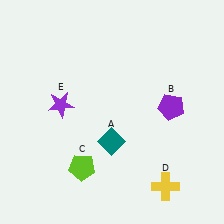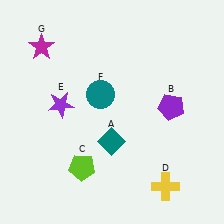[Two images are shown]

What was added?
A teal circle (F), a magenta star (G) were added in Image 2.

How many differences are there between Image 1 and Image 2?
There are 2 differences between the two images.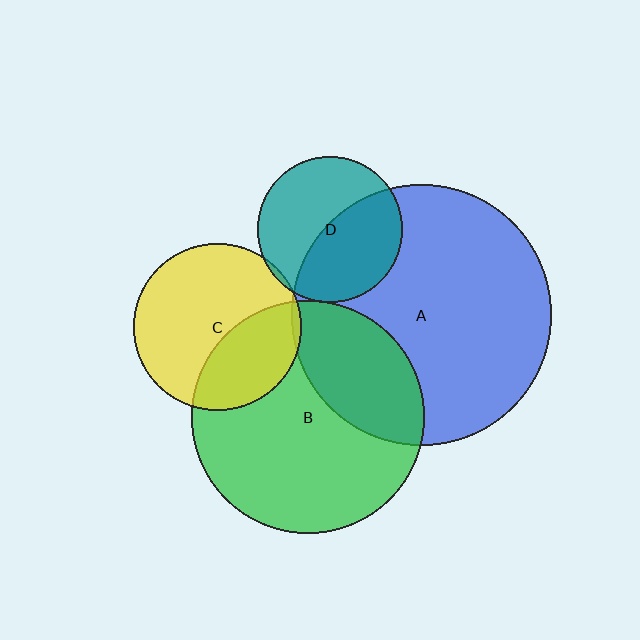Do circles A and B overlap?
Yes.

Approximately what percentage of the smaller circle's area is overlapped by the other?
Approximately 30%.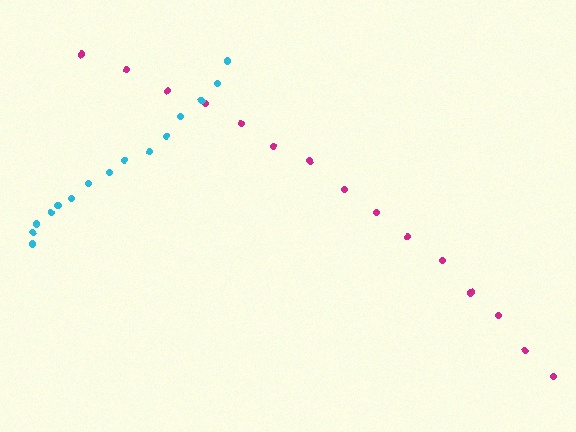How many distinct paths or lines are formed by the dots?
There are 2 distinct paths.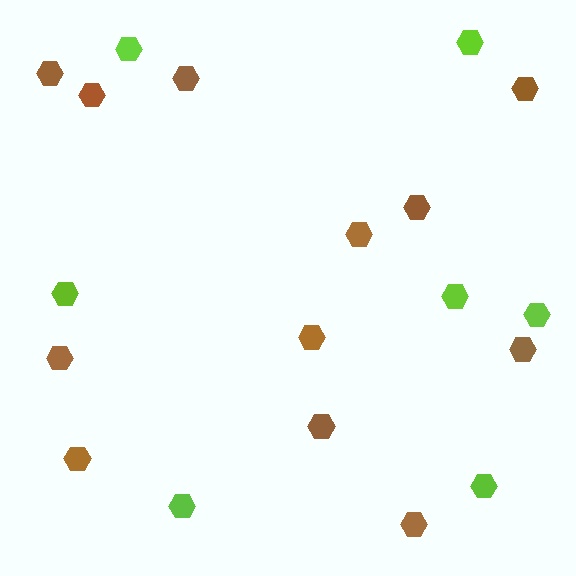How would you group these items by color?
There are 2 groups: one group of brown hexagons (12) and one group of lime hexagons (7).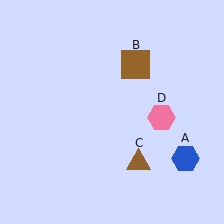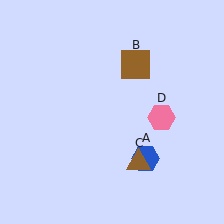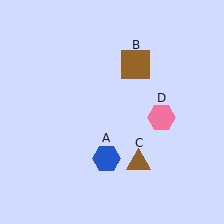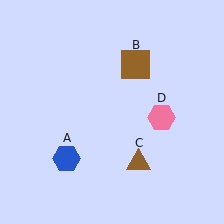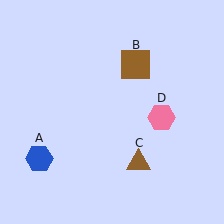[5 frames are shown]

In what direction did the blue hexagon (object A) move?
The blue hexagon (object A) moved left.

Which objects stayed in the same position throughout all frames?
Brown square (object B) and brown triangle (object C) and pink hexagon (object D) remained stationary.